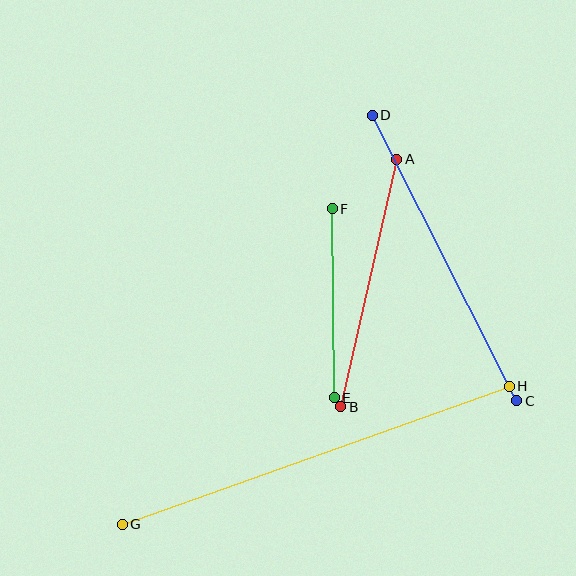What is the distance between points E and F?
The distance is approximately 189 pixels.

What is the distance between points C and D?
The distance is approximately 320 pixels.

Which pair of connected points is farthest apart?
Points G and H are farthest apart.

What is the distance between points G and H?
The distance is approximately 411 pixels.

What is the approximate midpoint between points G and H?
The midpoint is at approximately (316, 455) pixels.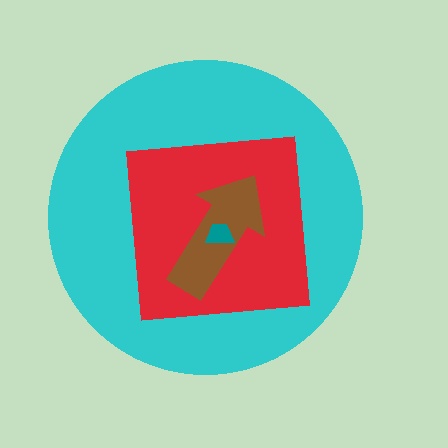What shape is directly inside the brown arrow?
The teal trapezoid.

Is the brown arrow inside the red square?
Yes.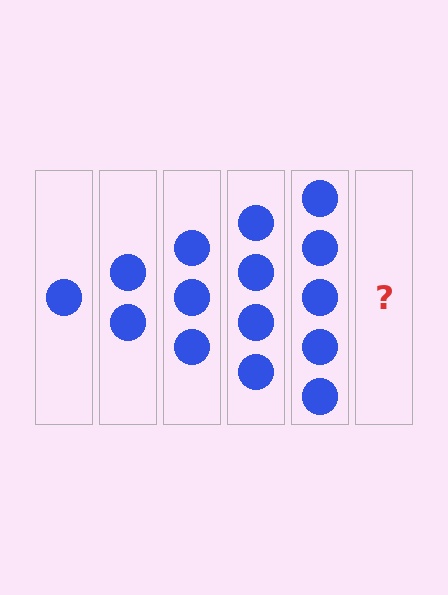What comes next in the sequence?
The next element should be 6 circles.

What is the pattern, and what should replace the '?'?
The pattern is that each step adds one more circle. The '?' should be 6 circles.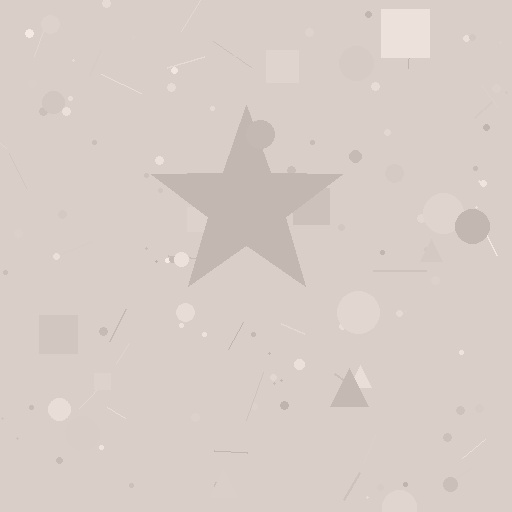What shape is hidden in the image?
A star is hidden in the image.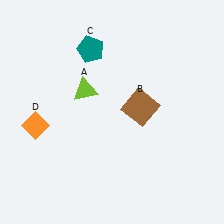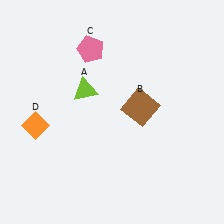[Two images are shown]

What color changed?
The pentagon (C) changed from teal in Image 1 to pink in Image 2.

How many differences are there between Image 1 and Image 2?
There is 1 difference between the two images.